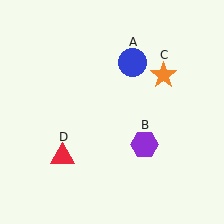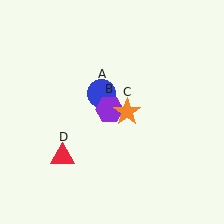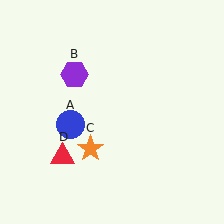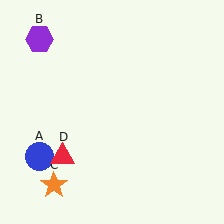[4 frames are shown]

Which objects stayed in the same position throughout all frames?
Red triangle (object D) remained stationary.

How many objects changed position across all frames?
3 objects changed position: blue circle (object A), purple hexagon (object B), orange star (object C).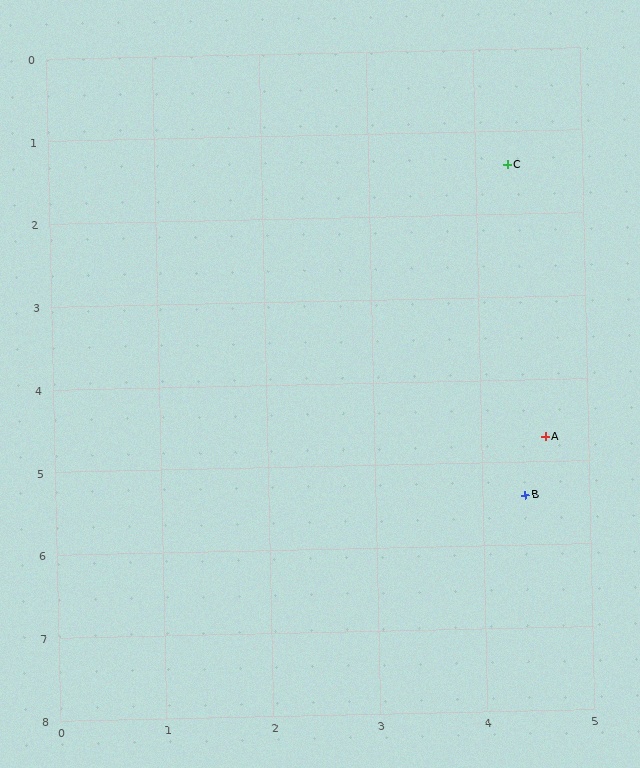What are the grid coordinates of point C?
Point C is at approximately (4.3, 1.4).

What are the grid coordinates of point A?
Point A is at approximately (4.6, 4.7).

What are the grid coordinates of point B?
Point B is at approximately (4.4, 5.4).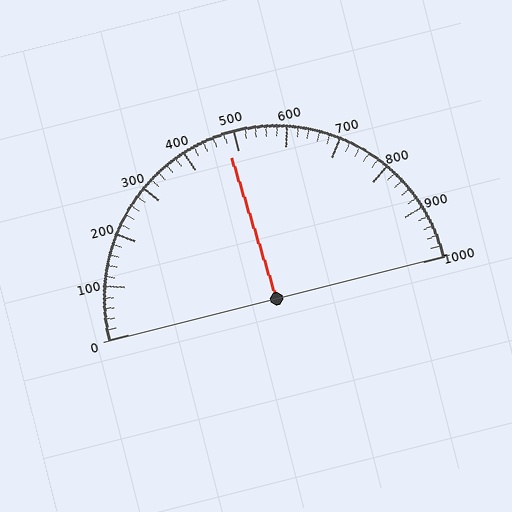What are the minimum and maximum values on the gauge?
The gauge ranges from 0 to 1000.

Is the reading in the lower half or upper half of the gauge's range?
The reading is in the lower half of the range (0 to 1000).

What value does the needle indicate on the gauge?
The needle indicates approximately 480.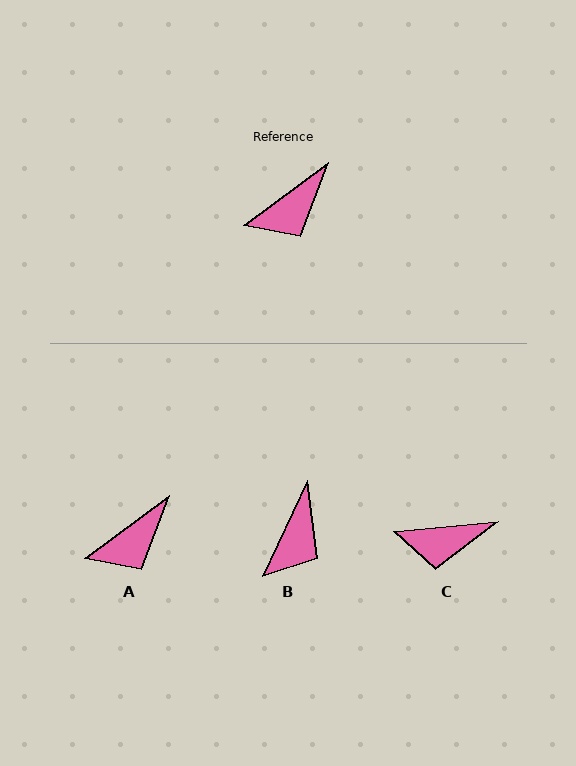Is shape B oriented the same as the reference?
No, it is off by about 28 degrees.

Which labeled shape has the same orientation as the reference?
A.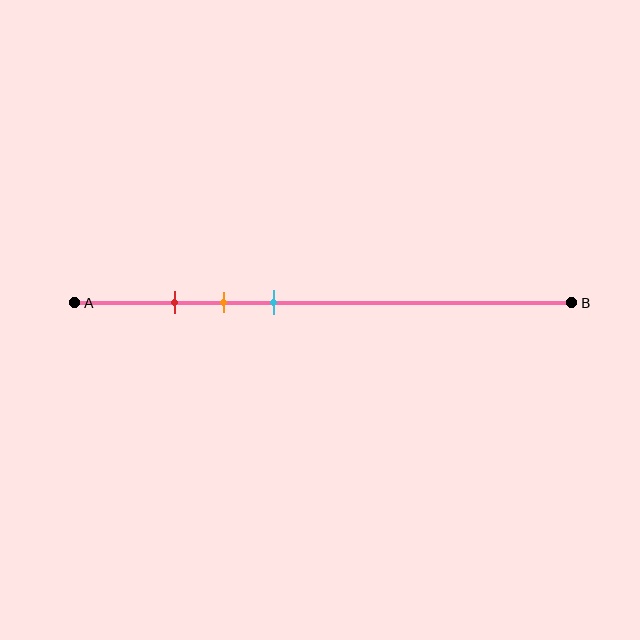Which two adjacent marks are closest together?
The red and orange marks are the closest adjacent pair.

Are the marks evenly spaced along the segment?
Yes, the marks are approximately evenly spaced.